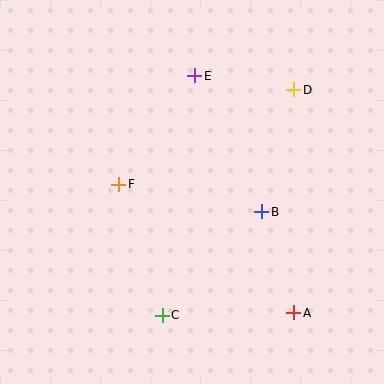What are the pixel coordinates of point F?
Point F is at (119, 184).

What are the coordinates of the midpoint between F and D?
The midpoint between F and D is at (206, 137).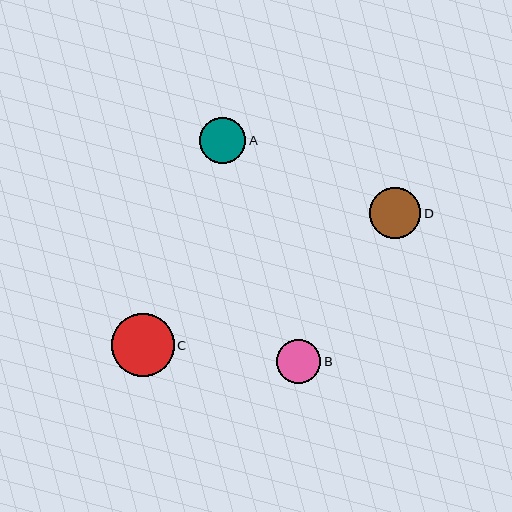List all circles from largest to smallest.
From largest to smallest: C, D, A, B.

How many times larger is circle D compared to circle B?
Circle D is approximately 1.2 times the size of circle B.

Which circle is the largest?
Circle C is the largest with a size of approximately 63 pixels.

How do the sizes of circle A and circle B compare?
Circle A and circle B are approximately the same size.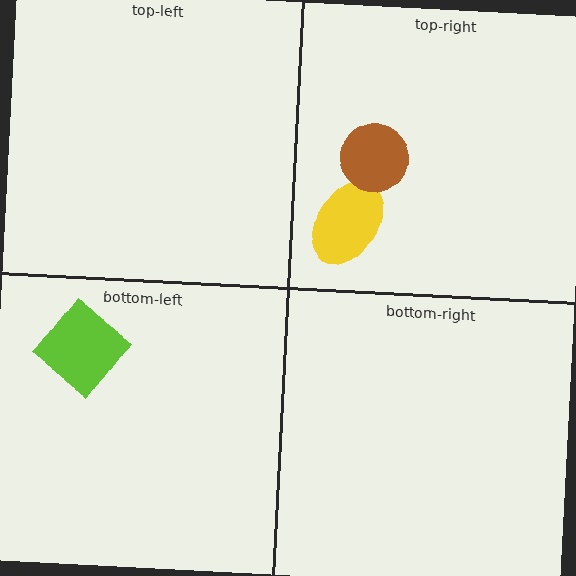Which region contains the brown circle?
The top-right region.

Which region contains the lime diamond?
The bottom-left region.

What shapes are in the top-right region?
The yellow ellipse, the brown circle.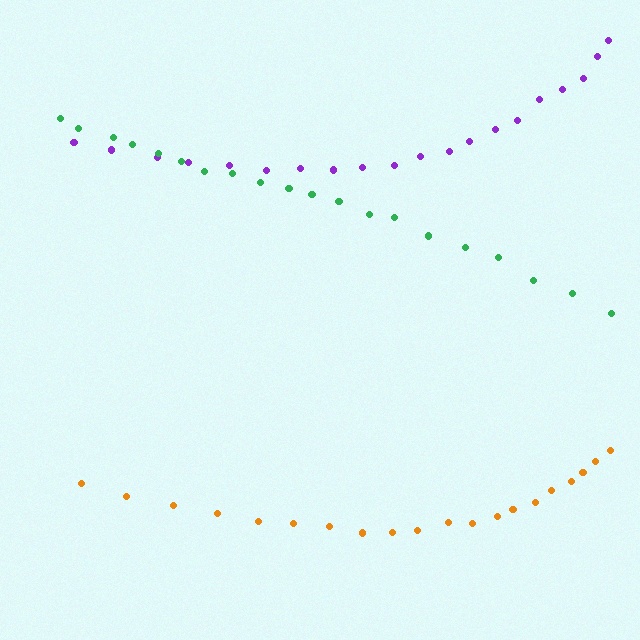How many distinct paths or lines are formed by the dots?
There are 3 distinct paths.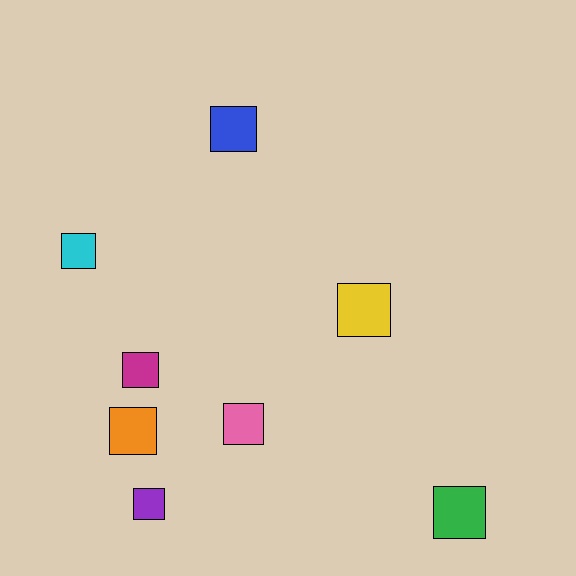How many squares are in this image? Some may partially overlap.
There are 8 squares.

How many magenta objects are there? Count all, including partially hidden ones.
There is 1 magenta object.